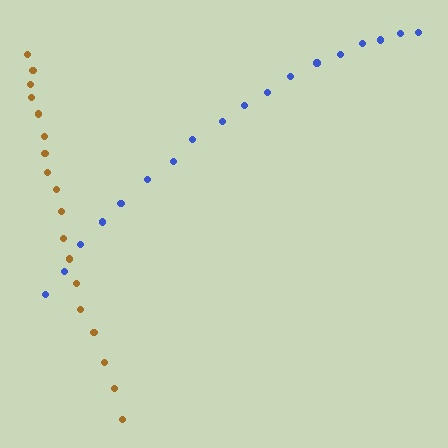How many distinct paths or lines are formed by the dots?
There are 2 distinct paths.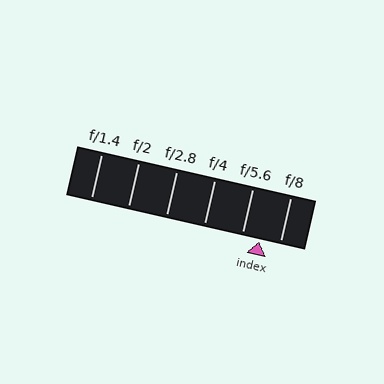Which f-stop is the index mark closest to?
The index mark is closest to f/5.6.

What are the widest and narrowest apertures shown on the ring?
The widest aperture shown is f/1.4 and the narrowest is f/8.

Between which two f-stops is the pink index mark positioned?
The index mark is between f/5.6 and f/8.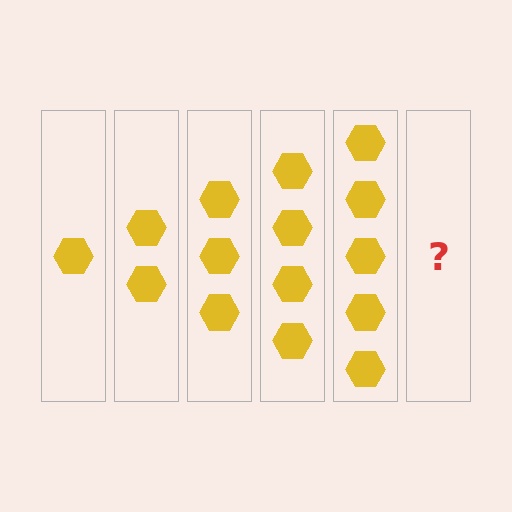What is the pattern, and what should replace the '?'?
The pattern is that each step adds one more hexagon. The '?' should be 6 hexagons.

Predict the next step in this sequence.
The next step is 6 hexagons.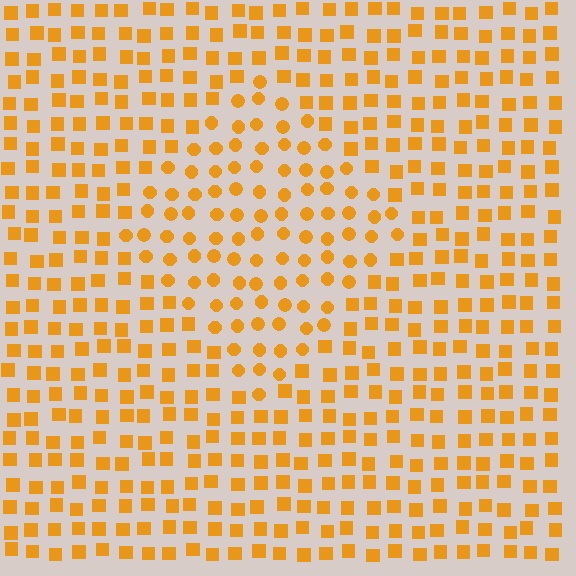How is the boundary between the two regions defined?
The boundary is defined by a change in element shape: circles inside vs. squares outside. All elements share the same color and spacing.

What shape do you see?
I see a diamond.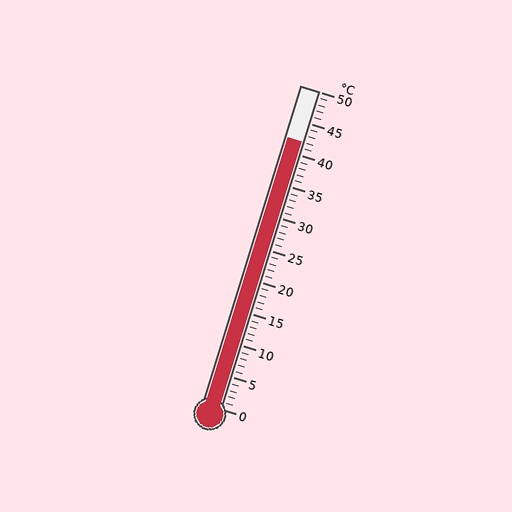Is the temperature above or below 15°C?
The temperature is above 15°C.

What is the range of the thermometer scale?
The thermometer scale ranges from 0°C to 50°C.